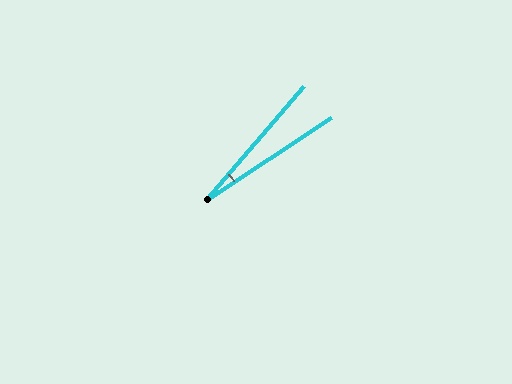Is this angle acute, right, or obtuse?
It is acute.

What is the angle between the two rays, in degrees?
Approximately 16 degrees.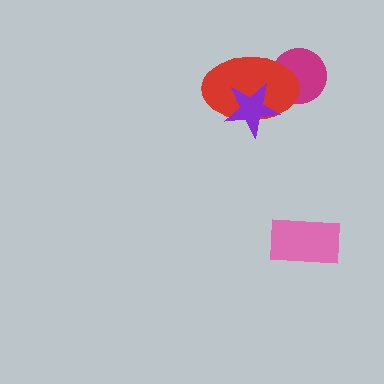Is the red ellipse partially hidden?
Yes, it is partially covered by another shape.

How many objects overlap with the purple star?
1 object overlaps with the purple star.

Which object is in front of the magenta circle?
The red ellipse is in front of the magenta circle.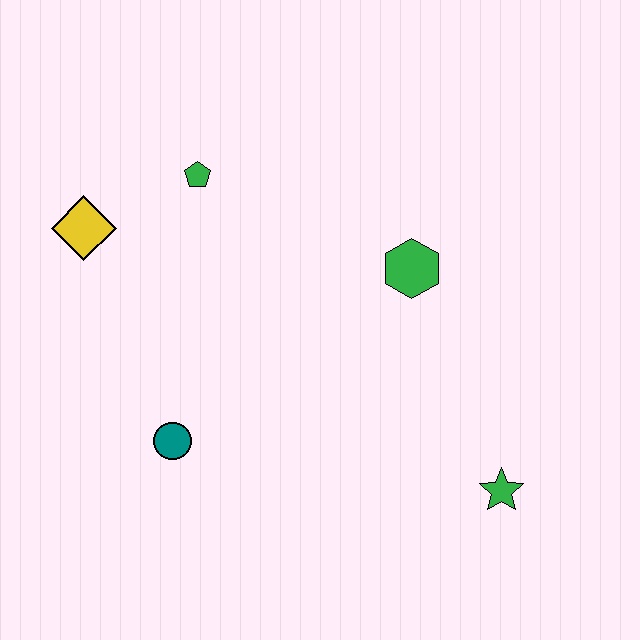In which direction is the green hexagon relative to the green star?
The green hexagon is above the green star.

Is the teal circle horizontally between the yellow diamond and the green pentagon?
Yes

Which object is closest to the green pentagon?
The yellow diamond is closest to the green pentagon.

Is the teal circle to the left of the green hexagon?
Yes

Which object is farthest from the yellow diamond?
The green star is farthest from the yellow diamond.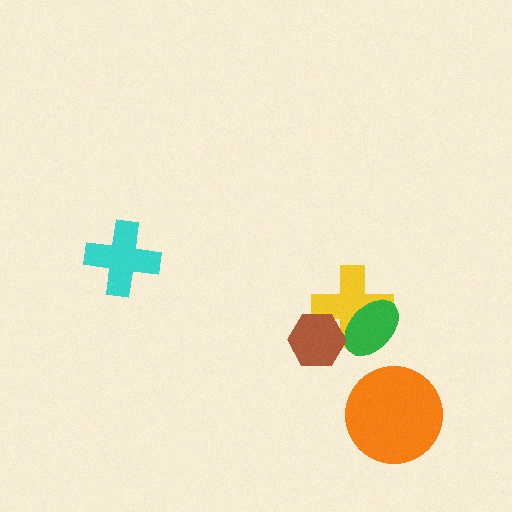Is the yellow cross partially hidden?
Yes, it is partially covered by another shape.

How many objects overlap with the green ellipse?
1 object overlaps with the green ellipse.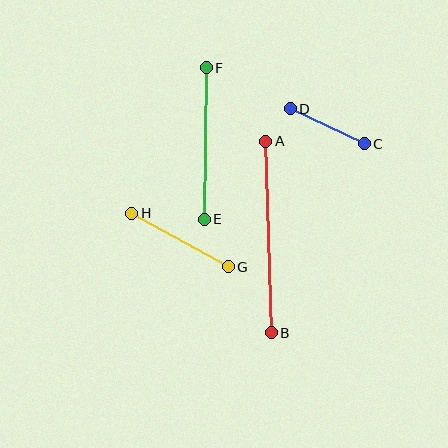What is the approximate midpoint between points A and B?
The midpoint is at approximately (269, 237) pixels.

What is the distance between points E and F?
The distance is approximately 151 pixels.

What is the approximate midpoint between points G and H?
The midpoint is at approximately (180, 240) pixels.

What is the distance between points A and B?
The distance is approximately 192 pixels.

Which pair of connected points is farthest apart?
Points A and B are farthest apart.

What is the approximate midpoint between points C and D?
The midpoint is at approximately (327, 126) pixels.